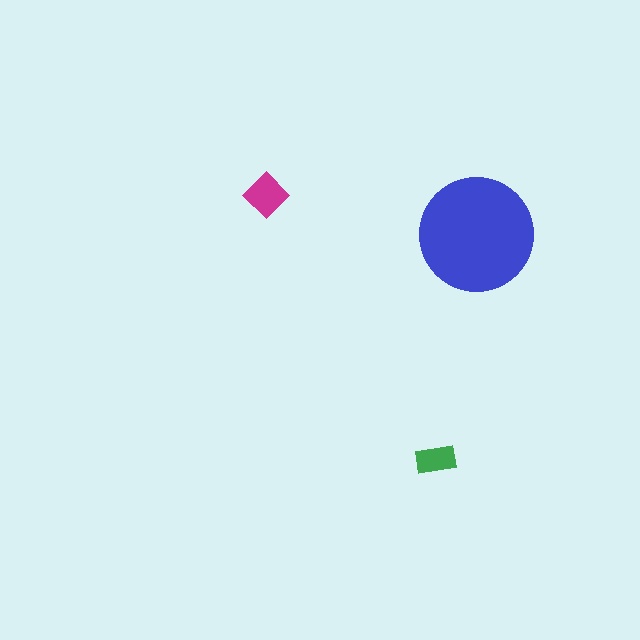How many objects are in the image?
There are 3 objects in the image.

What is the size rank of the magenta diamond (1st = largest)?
2nd.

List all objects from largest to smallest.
The blue circle, the magenta diamond, the green rectangle.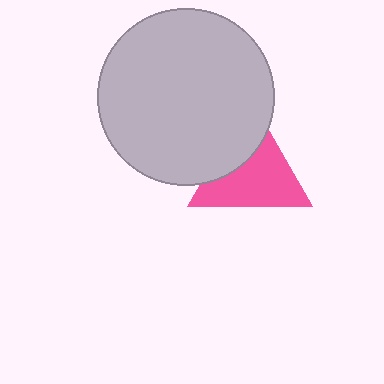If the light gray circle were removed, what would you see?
You would see the complete pink triangle.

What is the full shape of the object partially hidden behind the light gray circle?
The partially hidden object is a pink triangle.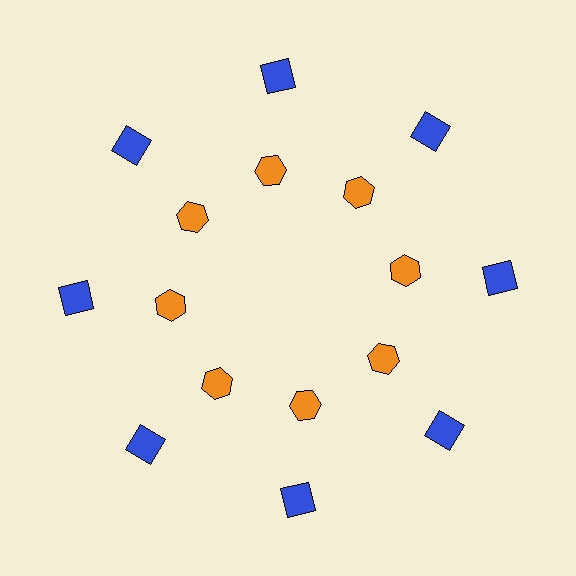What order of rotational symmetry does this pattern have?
This pattern has 8-fold rotational symmetry.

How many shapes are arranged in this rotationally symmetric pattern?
There are 16 shapes, arranged in 8 groups of 2.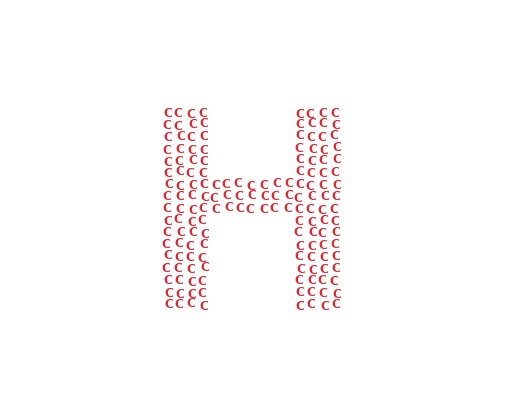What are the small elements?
The small elements are letter C's.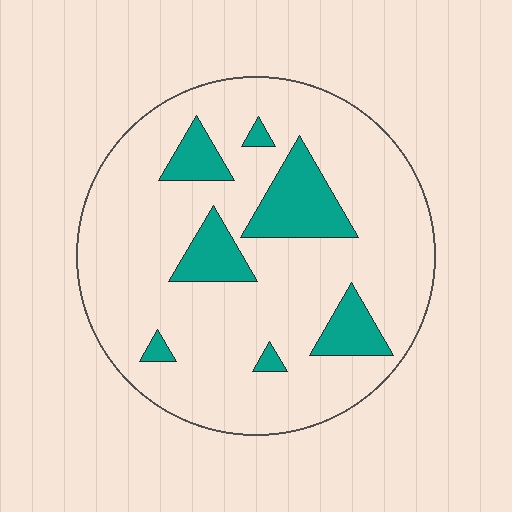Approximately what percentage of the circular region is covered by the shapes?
Approximately 15%.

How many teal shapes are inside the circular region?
7.